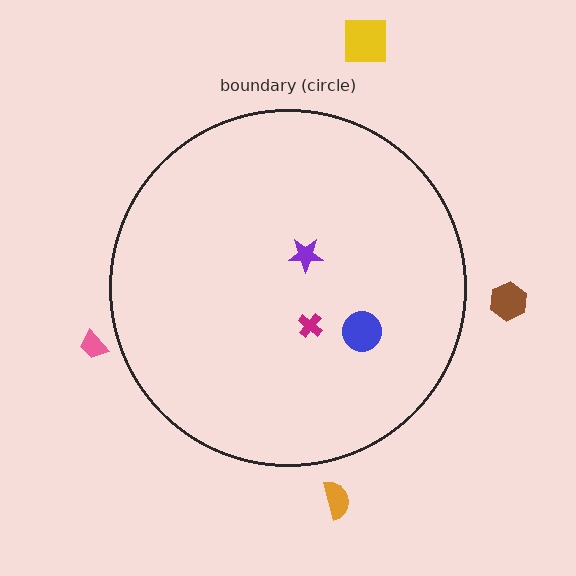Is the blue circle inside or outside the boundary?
Inside.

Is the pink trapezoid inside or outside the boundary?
Outside.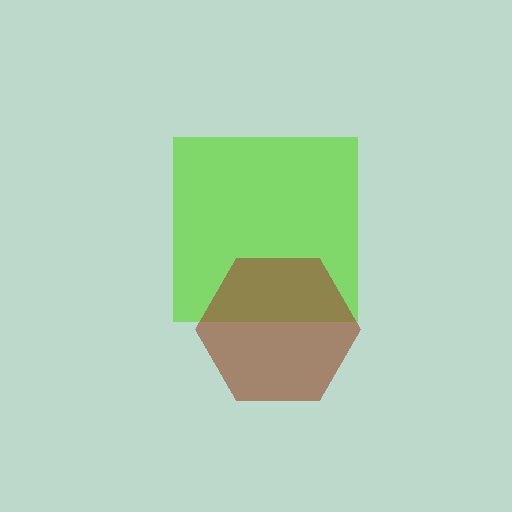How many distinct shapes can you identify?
There are 2 distinct shapes: a lime square, a brown hexagon.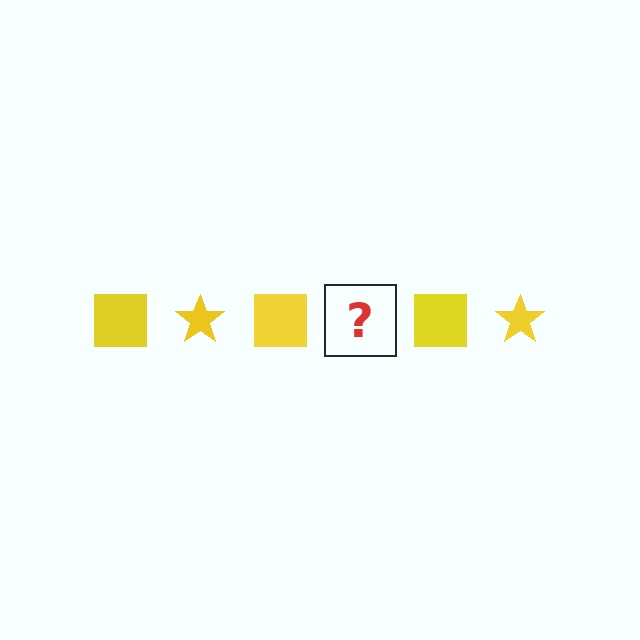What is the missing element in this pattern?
The missing element is a yellow star.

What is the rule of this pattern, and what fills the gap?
The rule is that the pattern cycles through square, star shapes in yellow. The gap should be filled with a yellow star.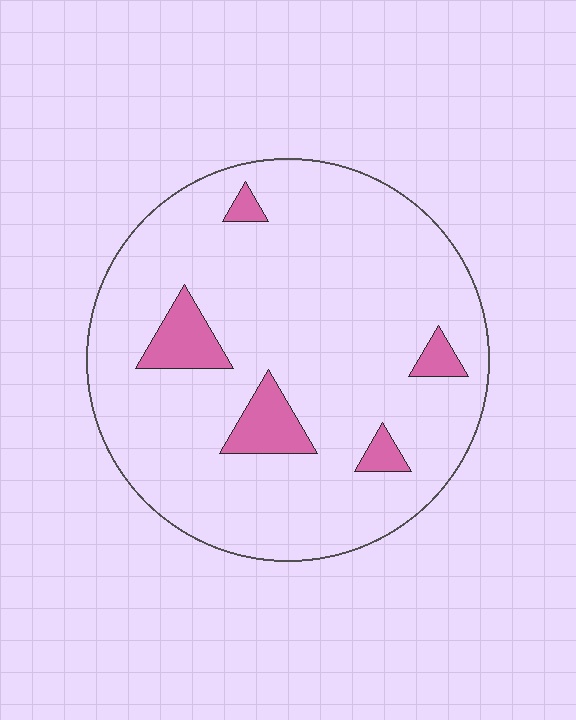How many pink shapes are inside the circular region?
5.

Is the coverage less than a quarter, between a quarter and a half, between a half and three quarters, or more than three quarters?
Less than a quarter.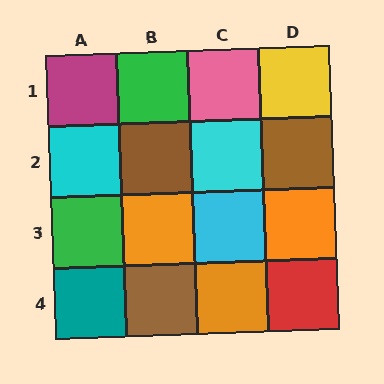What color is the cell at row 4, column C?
Orange.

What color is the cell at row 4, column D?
Red.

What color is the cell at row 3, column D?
Orange.